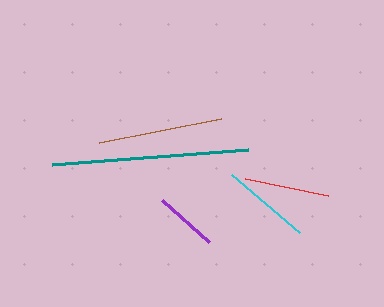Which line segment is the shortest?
The purple line is the shortest at approximately 63 pixels.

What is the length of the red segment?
The red segment is approximately 85 pixels long.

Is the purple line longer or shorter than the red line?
The red line is longer than the purple line.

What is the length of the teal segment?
The teal segment is approximately 196 pixels long.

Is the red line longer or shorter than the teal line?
The teal line is longer than the red line.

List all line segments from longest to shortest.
From longest to shortest: teal, brown, cyan, red, purple.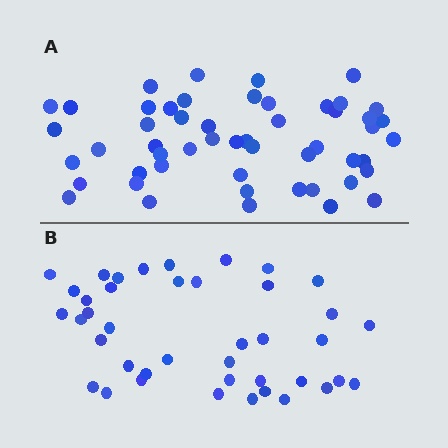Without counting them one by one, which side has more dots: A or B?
Region A (the top region) has more dots.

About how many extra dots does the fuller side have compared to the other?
Region A has roughly 12 or so more dots than region B.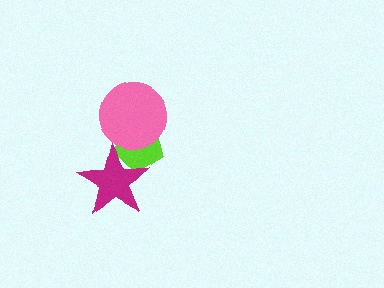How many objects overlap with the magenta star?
1 object overlaps with the magenta star.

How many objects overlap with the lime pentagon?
2 objects overlap with the lime pentagon.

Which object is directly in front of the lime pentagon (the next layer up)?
The pink circle is directly in front of the lime pentagon.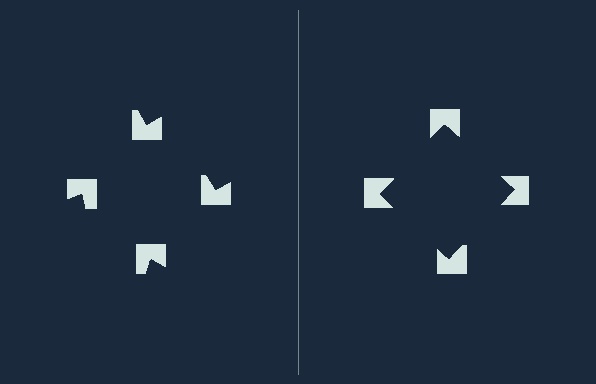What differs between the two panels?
The notched squares are positioned identically on both sides; only the wedge orientations differ. On the right they align to a square; on the left they are misaligned.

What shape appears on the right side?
An illusory square.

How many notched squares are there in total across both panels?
8 — 4 on each side.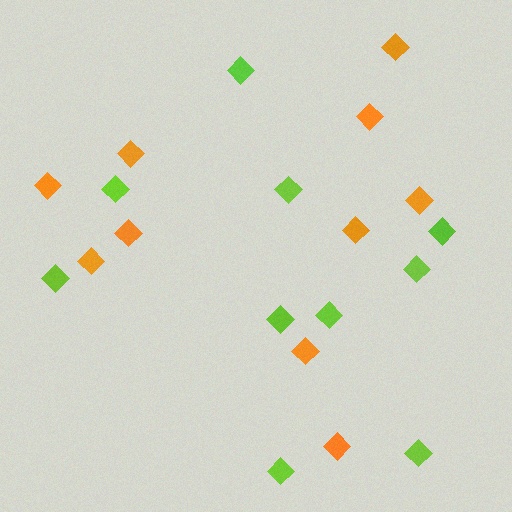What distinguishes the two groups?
There are 2 groups: one group of orange diamonds (10) and one group of lime diamonds (10).